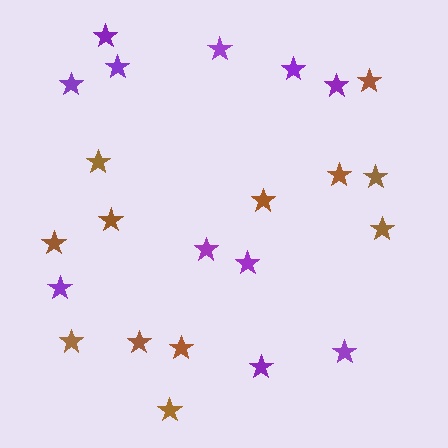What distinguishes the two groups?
There are 2 groups: one group of brown stars (12) and one group of purple stars (11).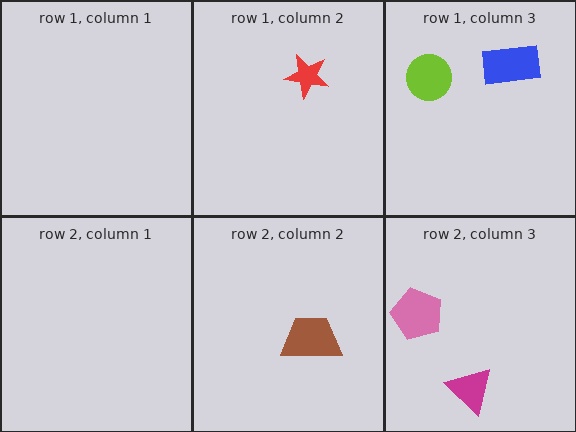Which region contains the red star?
The row 1, column 2 region.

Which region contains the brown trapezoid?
The row 2, column 2 region.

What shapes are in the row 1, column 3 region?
The blue rectangle, the lime circle.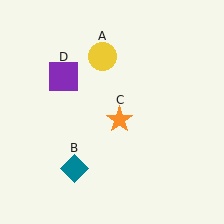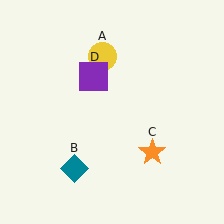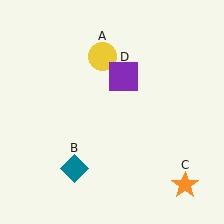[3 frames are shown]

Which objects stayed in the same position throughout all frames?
Yellow circle (object A) and teal diamond (object B) remained stationary.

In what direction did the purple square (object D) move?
The purple square (object D) moved right.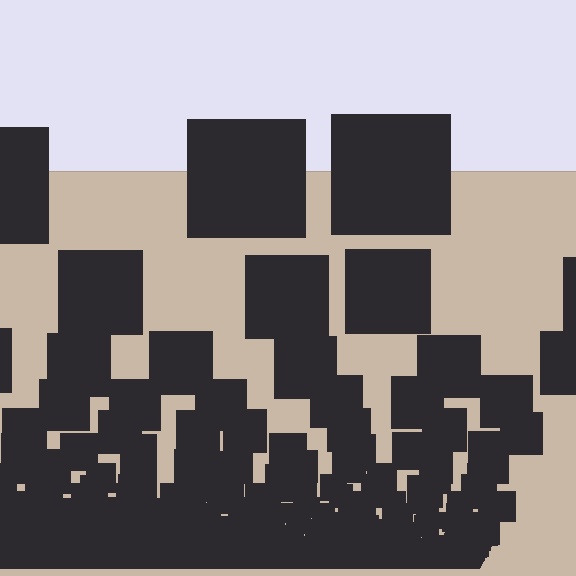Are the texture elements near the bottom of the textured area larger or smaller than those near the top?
Smaller. The gradient is inverted — elements near the bottom are smaller and denser.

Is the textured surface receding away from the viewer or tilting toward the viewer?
The surface appears to tilt toward the viewer. Texture elements get larger and sparser toward the top.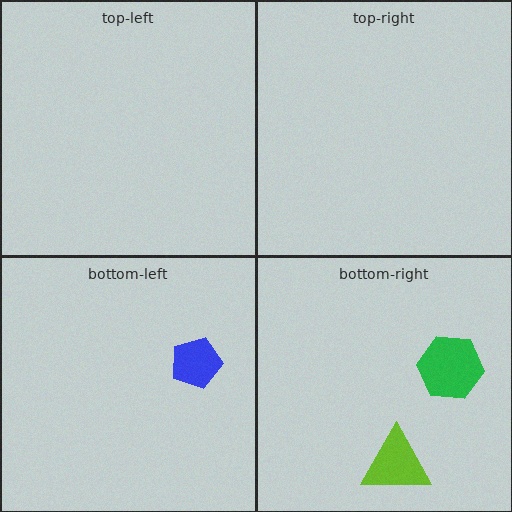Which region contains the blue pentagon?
The bottom-left region.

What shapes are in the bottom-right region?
The green hexagon, the lime triangle.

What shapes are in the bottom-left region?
The blue pentagon.